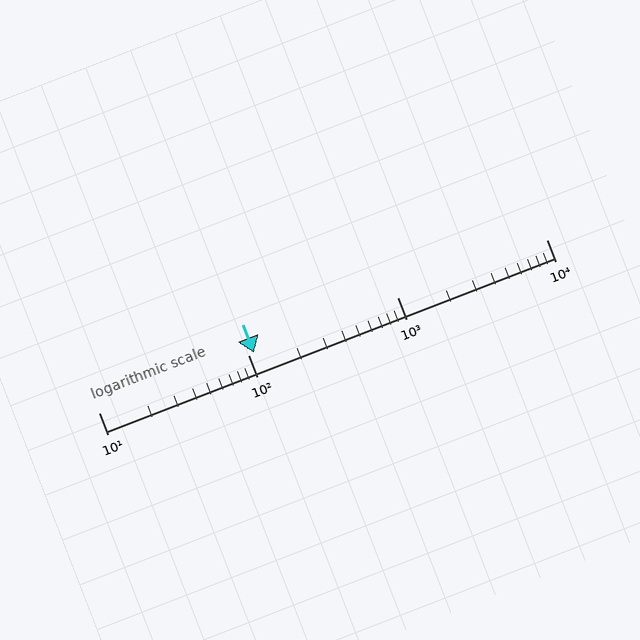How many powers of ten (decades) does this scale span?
The scale spans 3 decades, from 10 to 10000.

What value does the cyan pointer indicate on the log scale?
The pointer indicates approximately 110.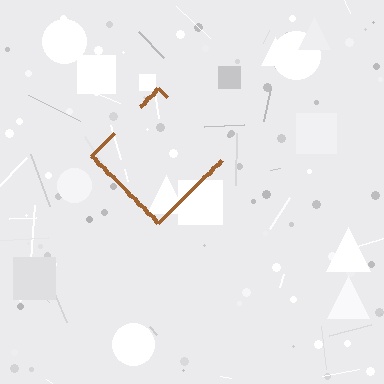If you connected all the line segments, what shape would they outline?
They would outline a diamond.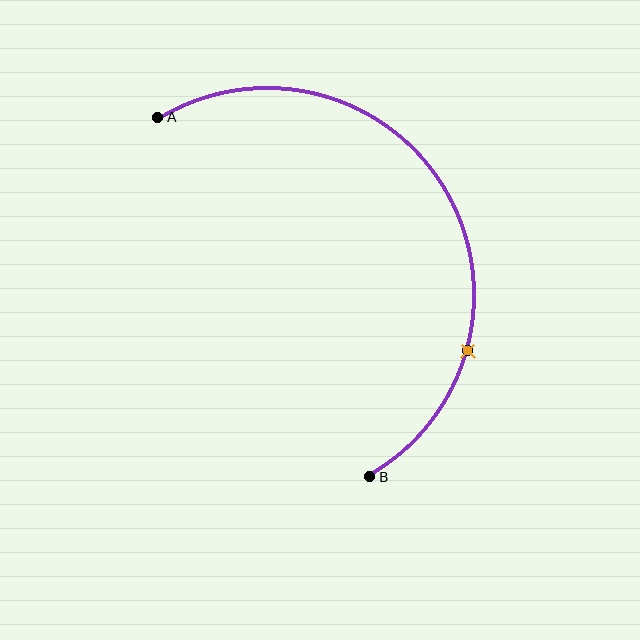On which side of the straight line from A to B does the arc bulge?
The arc bulges to the right of the straight line connecting A and B.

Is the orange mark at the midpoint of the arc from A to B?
No. The orange mark lies on the arc but is closer to endpoint B. The arc midpoint would be at the point on the curve equidistant along the arc from both A and B.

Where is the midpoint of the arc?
The arc midpoint is the point on the curve farthest from the straight line joining A and B. It sits to the right of that line.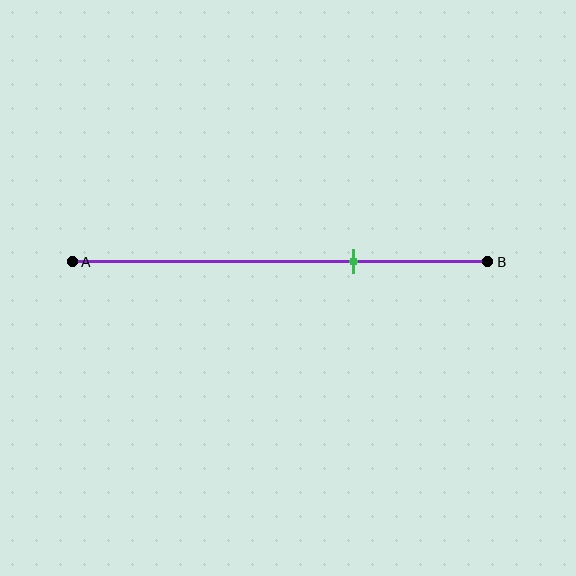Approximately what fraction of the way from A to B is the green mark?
The green mark is approximately 70% of the way from A to B.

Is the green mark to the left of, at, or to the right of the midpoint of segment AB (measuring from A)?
The green mark is to the right of the midpoint of segment AB.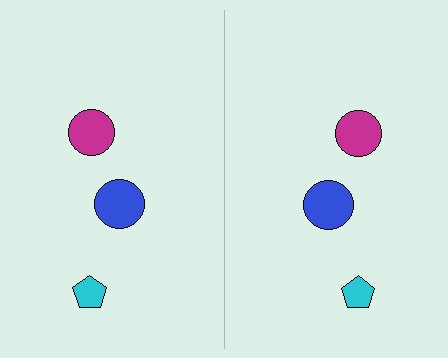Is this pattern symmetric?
Yes, this pattern has bilateral (reflection) symmetry.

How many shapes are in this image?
There are 6 shapes in this image.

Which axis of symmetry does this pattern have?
The pattern has a vertical axis of symmetry running through the center of the image.